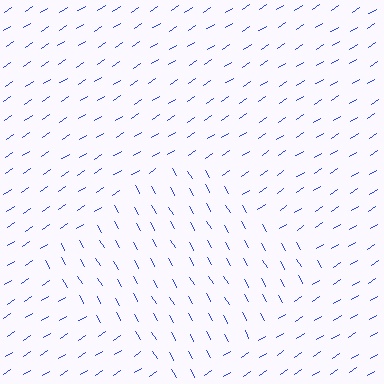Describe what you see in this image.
The image is filled with small blue line segments. A diamond region in the image has lines oriented differently from the surrounding lines, creating a visible texture boundary.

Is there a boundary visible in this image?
Yes, there is a texture boundary formed by a change in line orientation.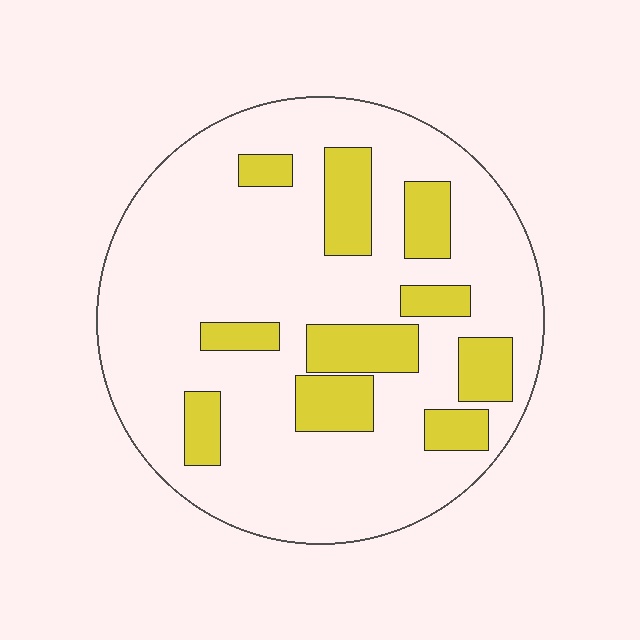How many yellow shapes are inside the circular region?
10.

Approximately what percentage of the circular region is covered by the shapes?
Approximately 20%.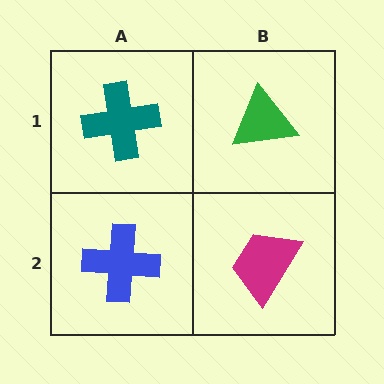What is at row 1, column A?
A teal cross.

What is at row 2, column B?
A magenta trapezoid.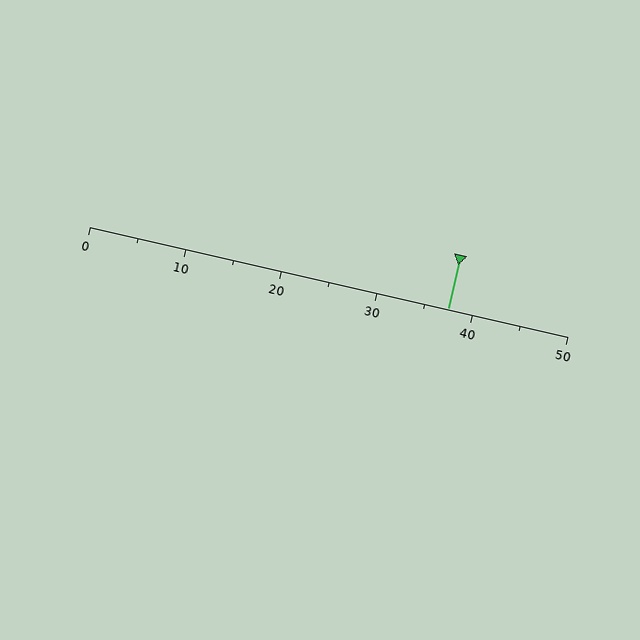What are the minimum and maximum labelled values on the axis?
The axis runs from 0 to 50.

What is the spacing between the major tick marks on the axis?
The major ticks are spaced 10 apart.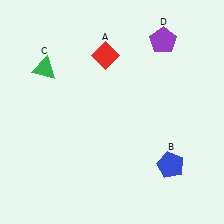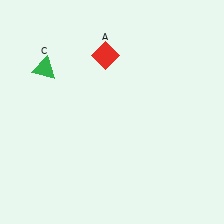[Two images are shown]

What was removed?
The purple pentagon (D), the blue pentagon (B) were removed in Image 2.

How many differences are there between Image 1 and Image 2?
There are 2 differences between the two images.